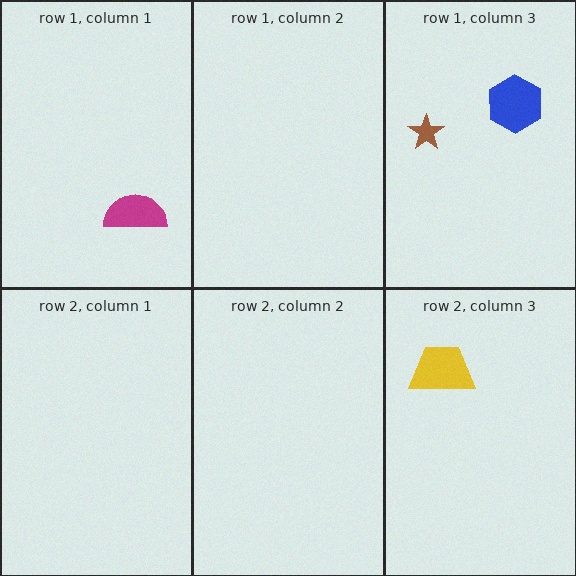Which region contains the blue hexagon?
The row 1, column 3 region.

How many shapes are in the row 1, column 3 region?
2.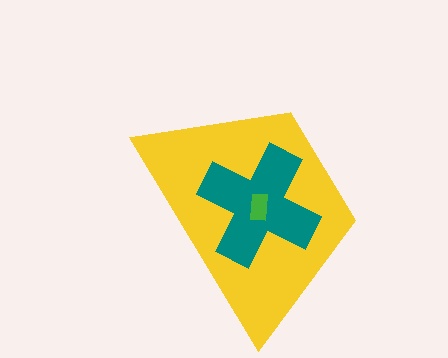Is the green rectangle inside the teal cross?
Yes.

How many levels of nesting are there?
3.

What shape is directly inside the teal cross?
The green rectangle.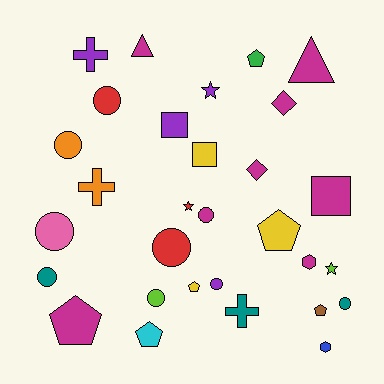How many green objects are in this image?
There is 1 green object.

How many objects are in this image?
There are 30 objects.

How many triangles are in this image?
There are 2 triangles.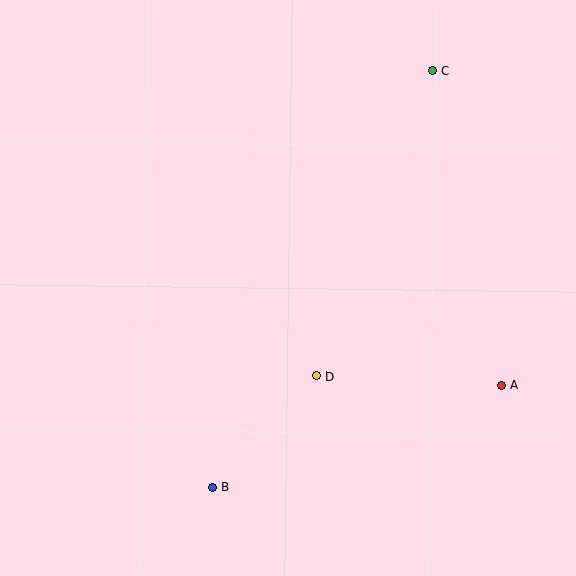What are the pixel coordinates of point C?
Point C is at (433, 70).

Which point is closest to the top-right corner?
Point C is closest to the top-right corner.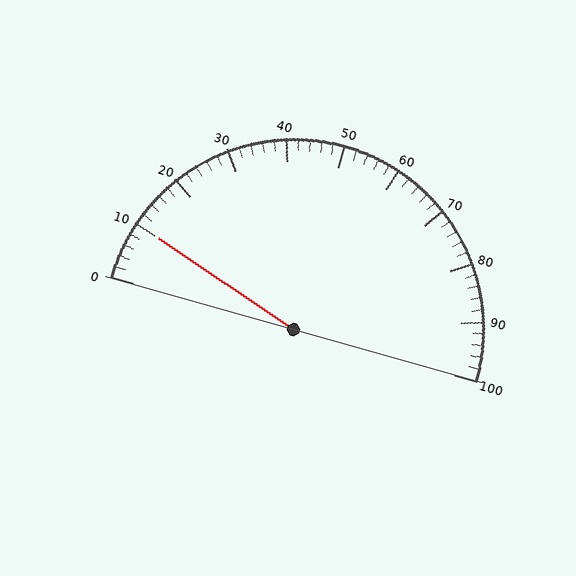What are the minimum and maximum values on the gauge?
The gauge ranges from 0 to 100.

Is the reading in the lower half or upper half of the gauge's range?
The reading is in the lower half of the range (0 to 100).